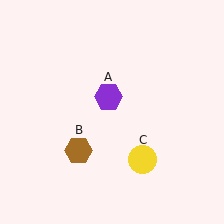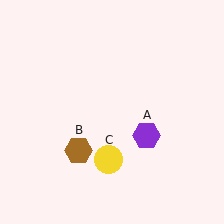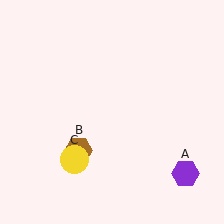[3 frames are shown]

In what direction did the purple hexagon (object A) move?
The purple hexagon (object A) moved down and to the right.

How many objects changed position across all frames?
2 objects changed position: purple hexagon (object A), yellow circle (object C).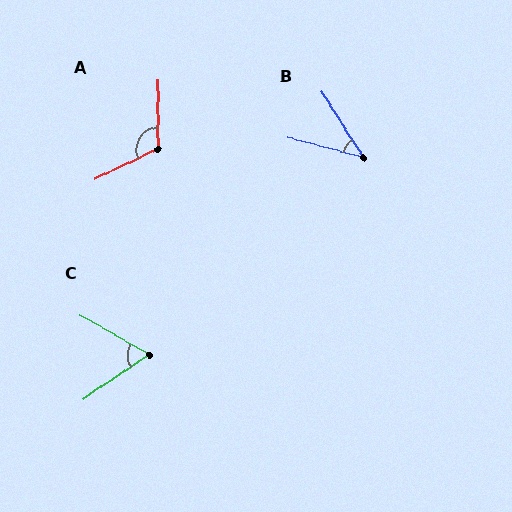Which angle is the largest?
A, at approximately 116 degrees.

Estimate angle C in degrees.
Approximately 64 degrees.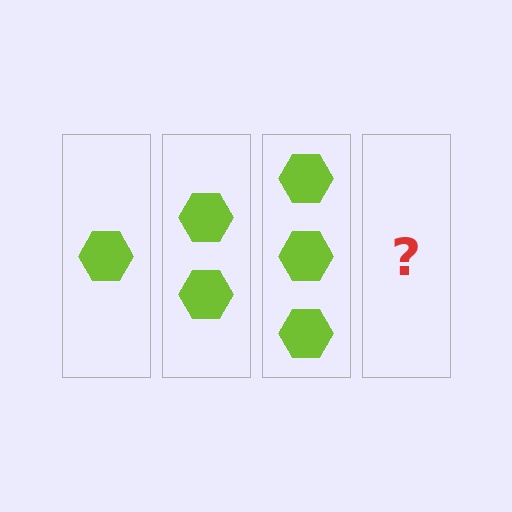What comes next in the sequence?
The next element should be 4 hexagons.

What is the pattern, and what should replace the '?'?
The pattern is that each step adds one more hexagon. The '?' should be 4 hexagons.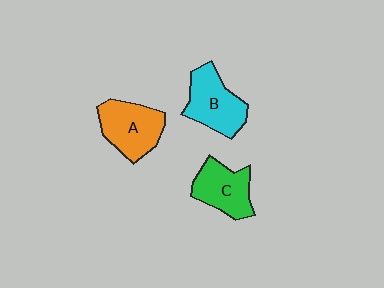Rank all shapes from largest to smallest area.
From largest to smallest: A (orange), B (cyan), C (green).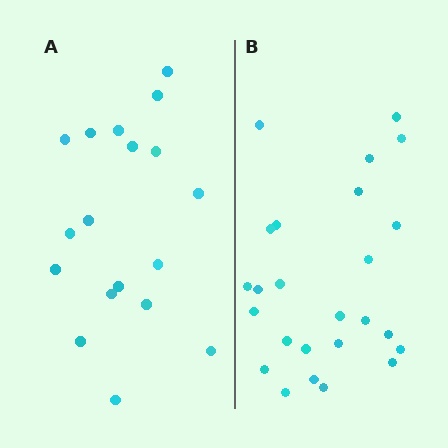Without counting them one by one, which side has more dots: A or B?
Region B (the right region) has more dots.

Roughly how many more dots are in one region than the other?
Region B has roughly 8 or so more dots than region A.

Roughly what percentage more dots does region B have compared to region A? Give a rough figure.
About 40% more.